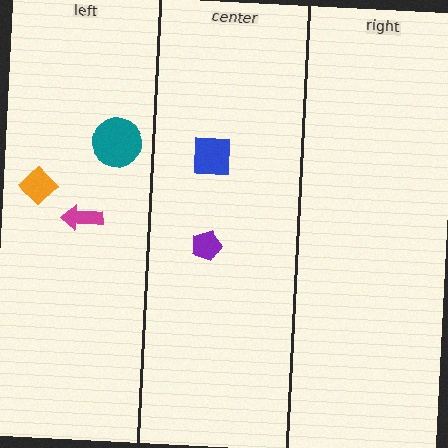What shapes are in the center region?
The purple pentagon, the blue square.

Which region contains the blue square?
The center region.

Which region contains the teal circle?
The left region.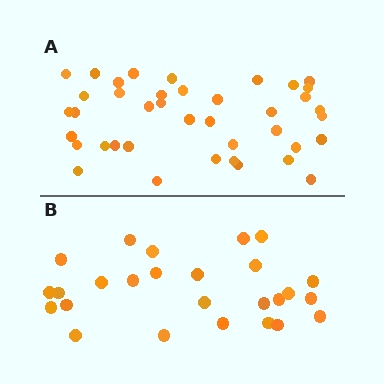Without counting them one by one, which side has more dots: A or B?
Region A (the top region) has more dots.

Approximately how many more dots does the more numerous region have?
Region A has approximately 15 more dots than region B.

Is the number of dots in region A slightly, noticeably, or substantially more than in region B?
Region A has substantially more. The ratio is roughly 1.5 to 1.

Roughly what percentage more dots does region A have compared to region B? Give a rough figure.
About 55% more.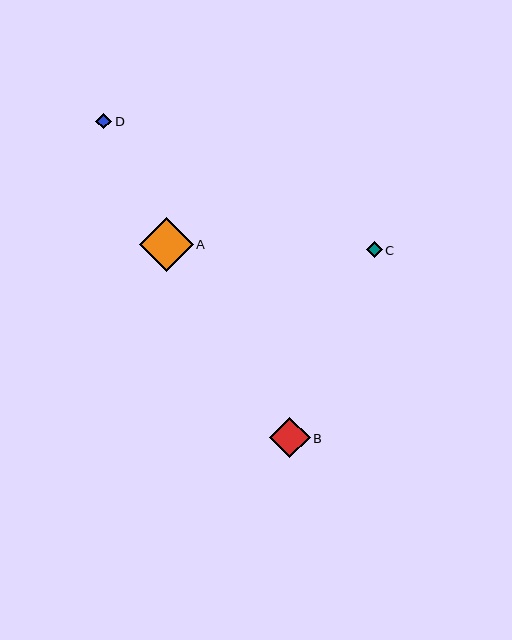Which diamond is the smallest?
Diamond D is the smallest with a size of approximately 16 pixels.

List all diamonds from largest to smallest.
From largest to smallest: A, B, C, D.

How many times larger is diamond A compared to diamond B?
Diamond A is approximately 1.3 times the size of diamond B.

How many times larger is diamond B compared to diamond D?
Diamond B is approximately 2.6 times the size of diamond D.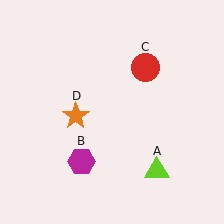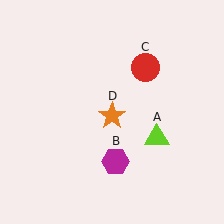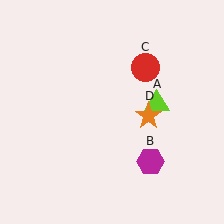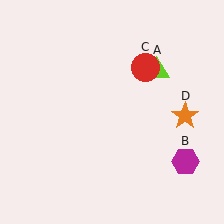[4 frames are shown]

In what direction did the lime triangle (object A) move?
The lime triangle (object A) moved up.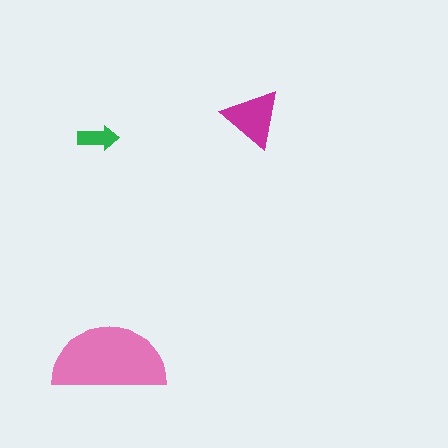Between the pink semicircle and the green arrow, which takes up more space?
The pink semicircle.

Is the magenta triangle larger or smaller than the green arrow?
Larger.